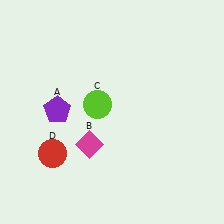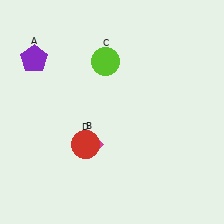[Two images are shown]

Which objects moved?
The objects that moved are: the purple pentagon (A), the lime circle (C), the red circle (D).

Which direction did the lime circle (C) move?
The lime circle (C) moved up.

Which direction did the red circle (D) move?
The red circle (D) moved right.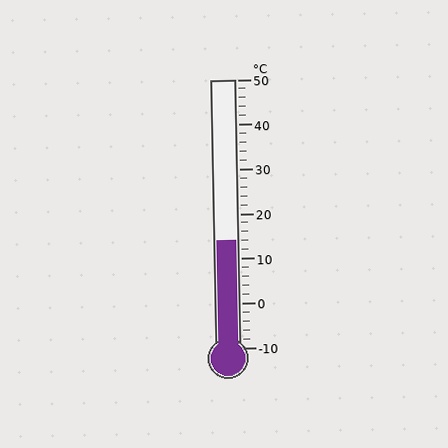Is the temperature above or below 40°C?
The temperature is below 40°C.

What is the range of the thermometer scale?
The thermometer scale ranges from -10°C to 50°C.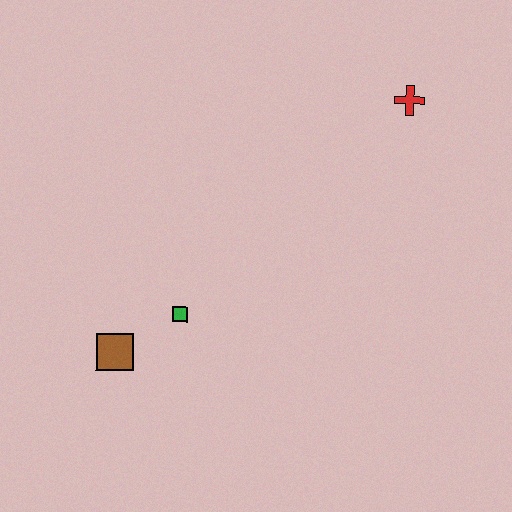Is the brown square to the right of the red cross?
No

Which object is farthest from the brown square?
The red cross is farthest from the brown square.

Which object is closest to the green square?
The brown square is closest to the green square.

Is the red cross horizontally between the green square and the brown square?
No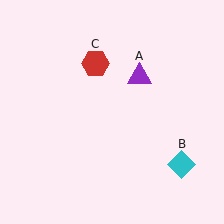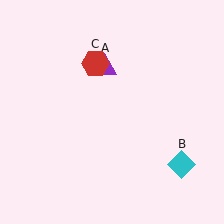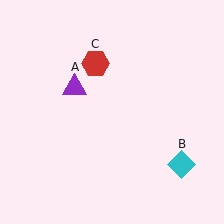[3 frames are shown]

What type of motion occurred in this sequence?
The purple triangle (object A) rotated counterclockwise around the center of the scene.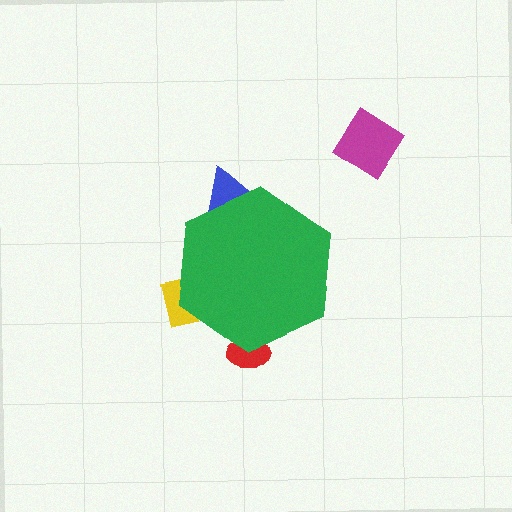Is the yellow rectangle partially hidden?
Yes, the yellow rectangle is partially hidden behind the green hexagon.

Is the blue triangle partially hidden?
Yes, the blue triangle is partially hidden behind the green hexagon.